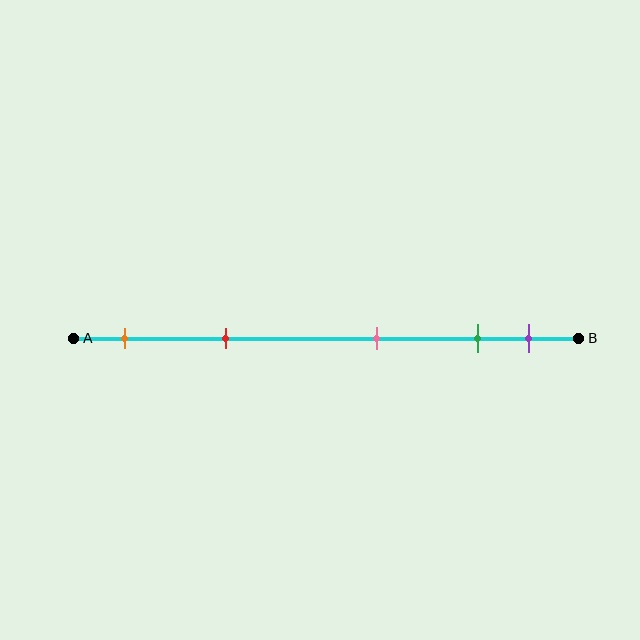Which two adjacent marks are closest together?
The green and purple marks are the closest adjacent pair.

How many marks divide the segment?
There are 5 marks dividing the segment.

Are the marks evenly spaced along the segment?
No, the marks are not evenly spaced.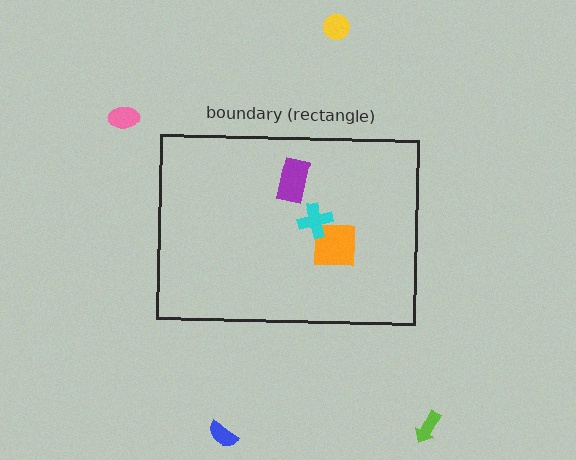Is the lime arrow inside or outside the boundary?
Outside.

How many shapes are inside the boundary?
3 inside, 4 outside.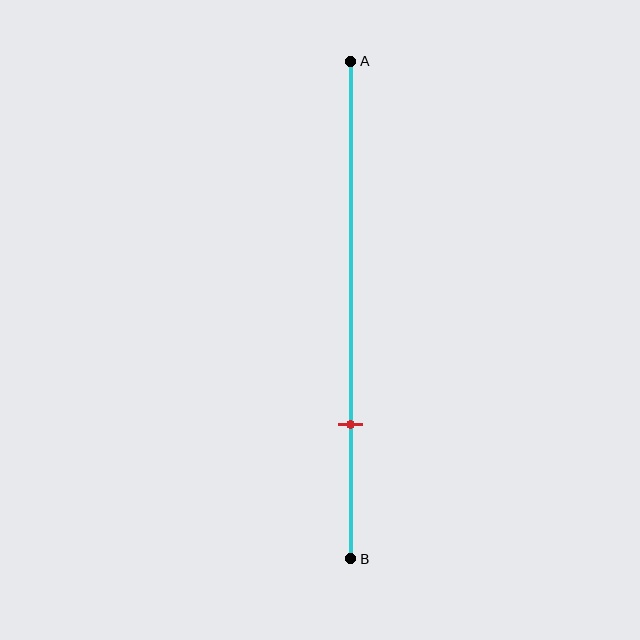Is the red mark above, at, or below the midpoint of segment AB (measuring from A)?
The red mark is below the midpoint of segment AB.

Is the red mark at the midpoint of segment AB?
No, the mark is at about 75% from A, not at the 50% midpoint.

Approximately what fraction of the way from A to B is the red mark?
The red mark is approximately 75% of the way from A to B.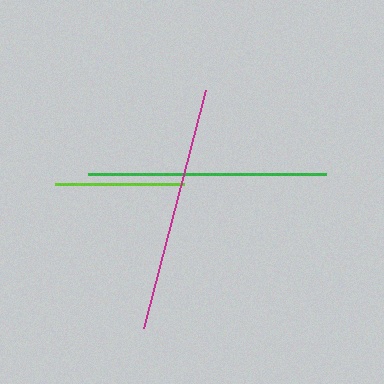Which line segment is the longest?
The magenta line is the longest at approximately 246 pixels.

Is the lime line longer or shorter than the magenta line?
The magenta line is longer than the lime line.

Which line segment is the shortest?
The lime line is the shortest at approximately 129 pixels.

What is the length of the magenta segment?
The magenta segment is approximately 246 pixels long.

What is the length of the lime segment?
The lime segment is approximately 129 pixels long.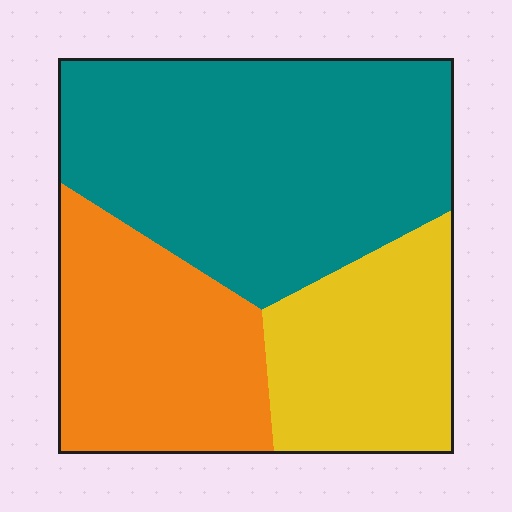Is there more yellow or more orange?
Orange.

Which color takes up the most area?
Teal, at roughly 50%.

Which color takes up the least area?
Yellow, at roughly 25%.